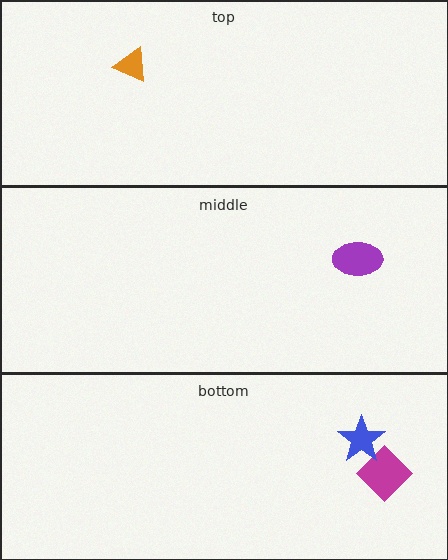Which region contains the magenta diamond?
The bottom region.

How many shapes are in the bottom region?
2.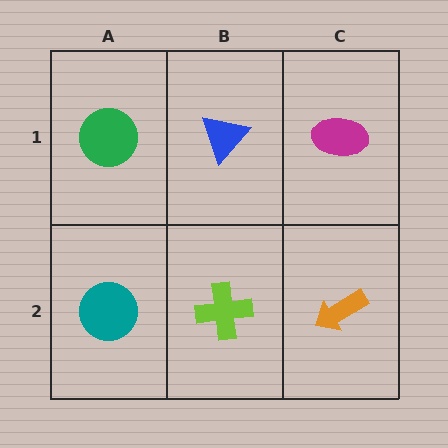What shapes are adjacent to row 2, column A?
A green circle (row 1, column A), a lime cross (row 2, column B).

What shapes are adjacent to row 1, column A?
A teal circle (row 2, column A), a blue triangle (row 1, column B).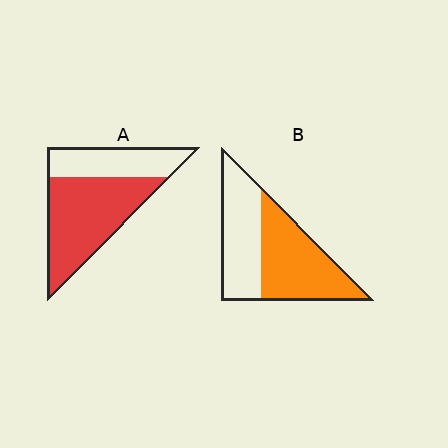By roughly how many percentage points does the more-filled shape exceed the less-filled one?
By roughly 10 percentage points (A over B).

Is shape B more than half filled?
Yes.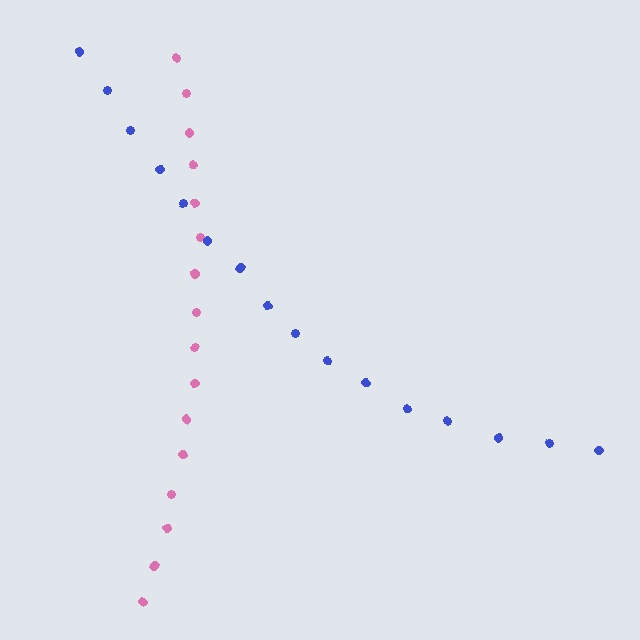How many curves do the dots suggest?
There are 2 distinct paths.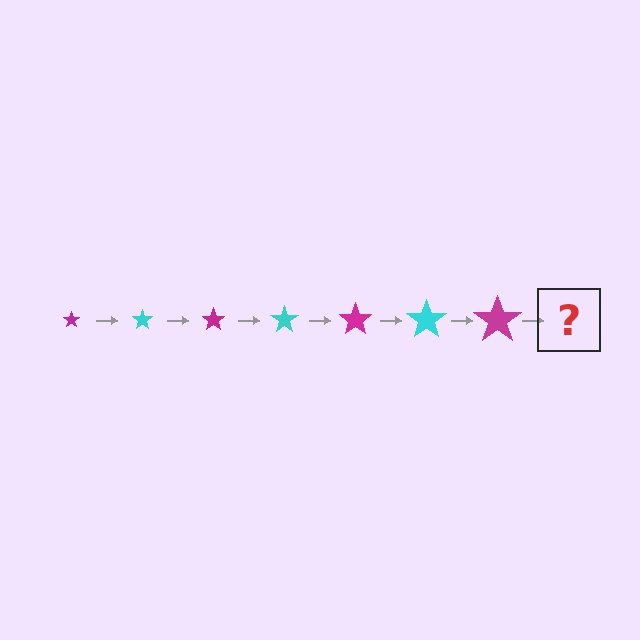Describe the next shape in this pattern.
It should be a cyan star, larger than the previous one.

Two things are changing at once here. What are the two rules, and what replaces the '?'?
The two rules are that the star grows larger each step and the color cycles through magenta and cyan. The '?' should be a cyan star, larger than the previous one.